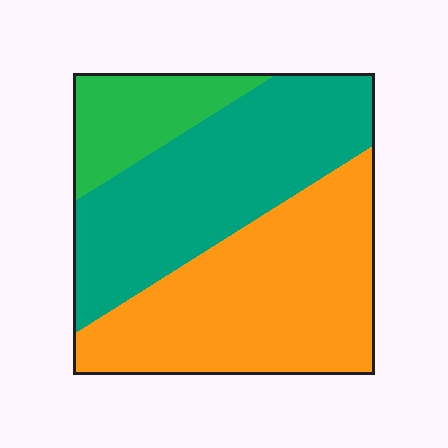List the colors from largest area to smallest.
From largest to smallest: orange, teal, green.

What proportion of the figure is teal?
Teal covers 41% of the figure.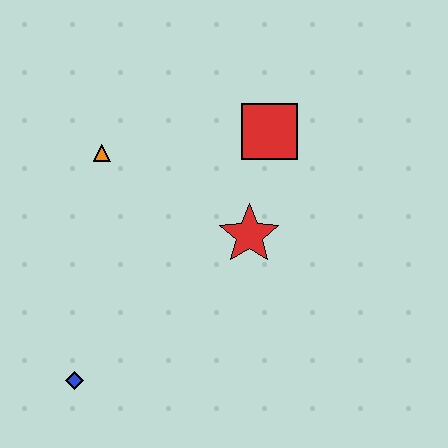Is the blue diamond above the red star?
No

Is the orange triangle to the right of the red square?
No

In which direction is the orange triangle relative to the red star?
The orange triangle is to the left of the red star.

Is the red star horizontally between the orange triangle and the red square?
Yes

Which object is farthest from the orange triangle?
The blue diamond is farthest from the orange triangle.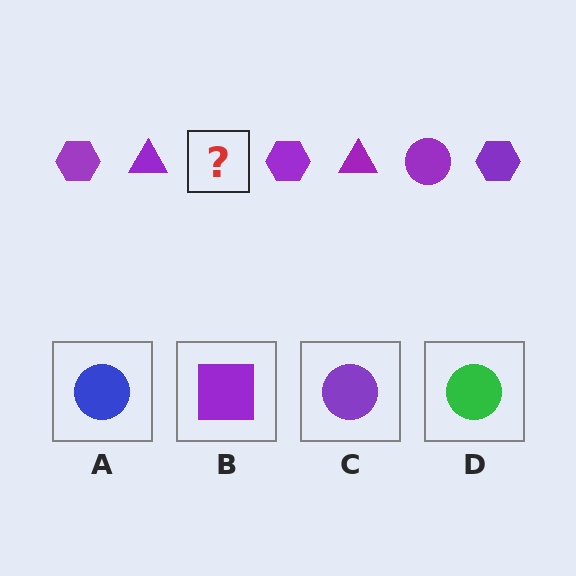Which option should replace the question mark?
Option C.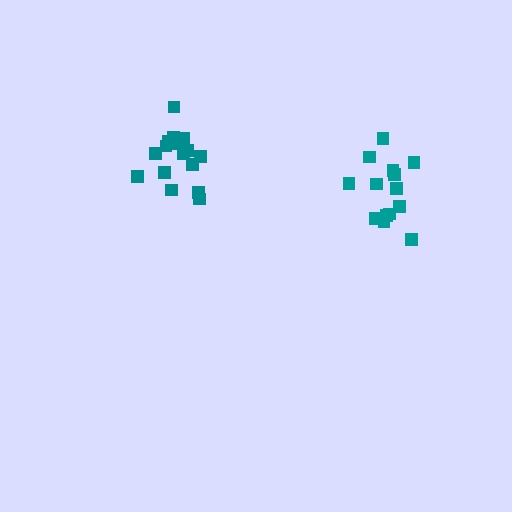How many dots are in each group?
Group 1: 14 dots, Group 2: 17 dots (31 total).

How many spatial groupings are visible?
There are 2 spatial groupings.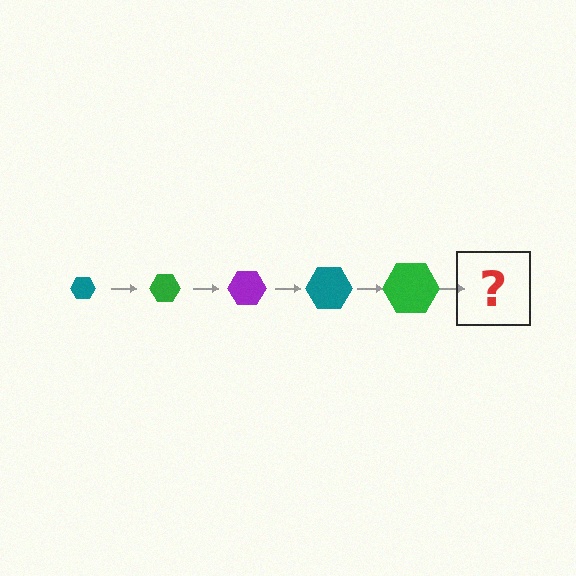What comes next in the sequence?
The next element should be a purple hexagon, larger than the previous one.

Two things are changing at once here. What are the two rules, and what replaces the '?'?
The two rules are that the hexagon grows larger each step and the color cycles through teal, green, and purple. The '?' should be a purple hexagon, larger than the previous one.